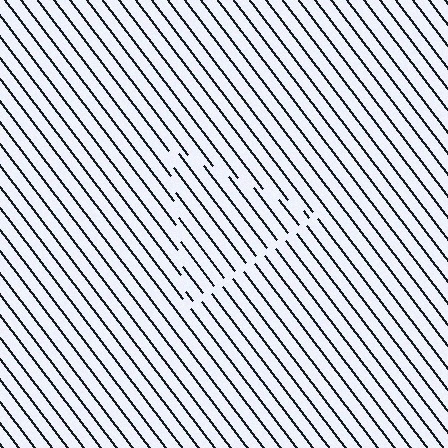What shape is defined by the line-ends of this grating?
An illusory triangle. The interior of the shape contains the same grating, shifted by half a period — the contour is defined by the phase discontinuity where line-ends from the inner and outer gratings abut.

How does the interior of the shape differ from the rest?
The interior of the shape contains the same grating, shifted by half a period — the contour is defined by the phase discontinuity where line-ends from the inner and outer gratings abut.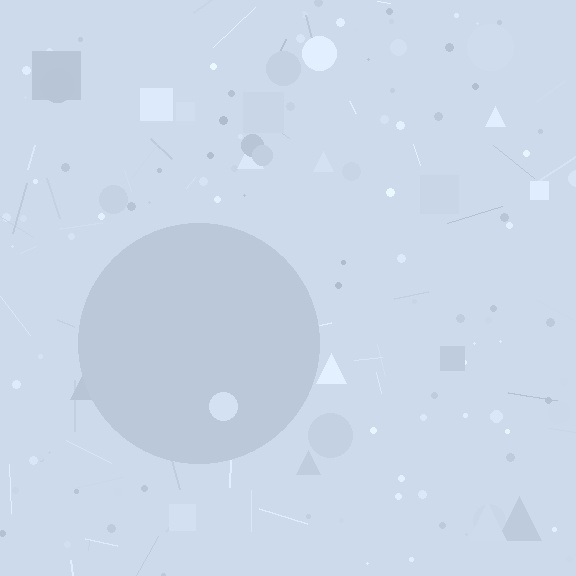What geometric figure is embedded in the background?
A circle is embedded in the background.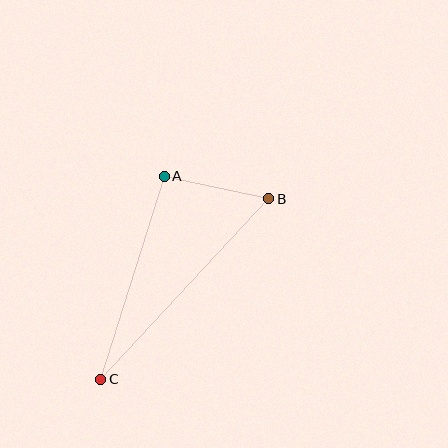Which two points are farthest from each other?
Points B and C are farthest from each other.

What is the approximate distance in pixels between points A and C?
The distance between A and C is approximately 213 pixels.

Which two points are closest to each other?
Points A and B are closest to each other.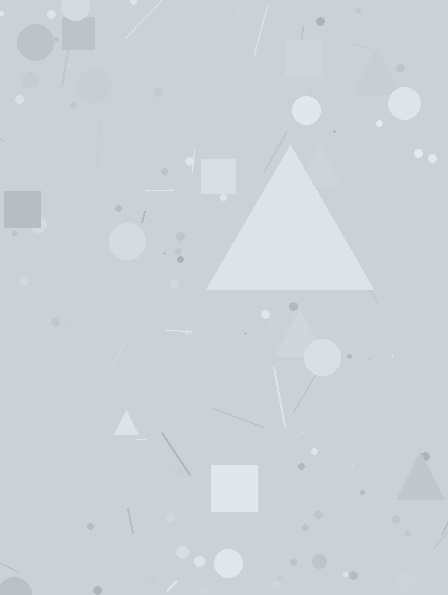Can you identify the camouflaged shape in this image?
The camouflaged shape is a triangle.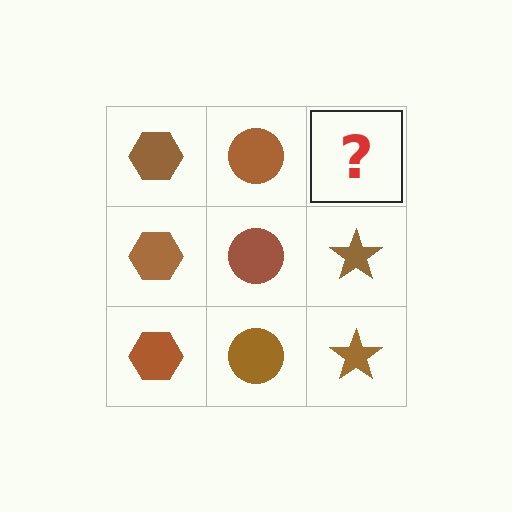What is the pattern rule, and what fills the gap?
The rule is that each column has a consistent shape. The gap should be filled with a brown star.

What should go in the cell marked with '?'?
The missing cell should contain a brown star.